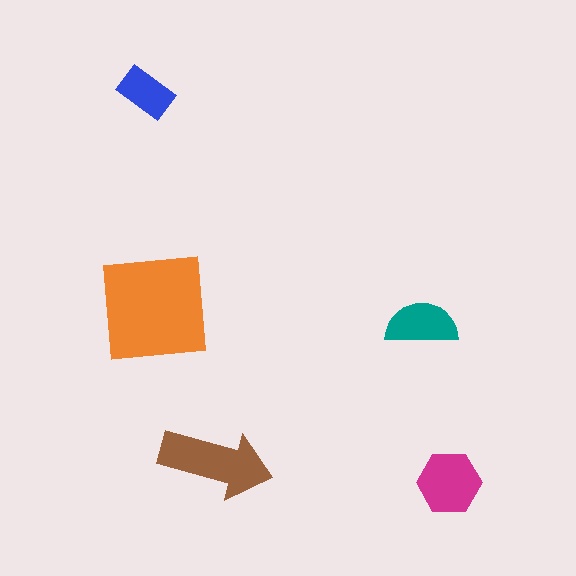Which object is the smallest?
The blue rectangle.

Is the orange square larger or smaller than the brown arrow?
Larger.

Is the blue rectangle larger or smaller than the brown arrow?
Smaller.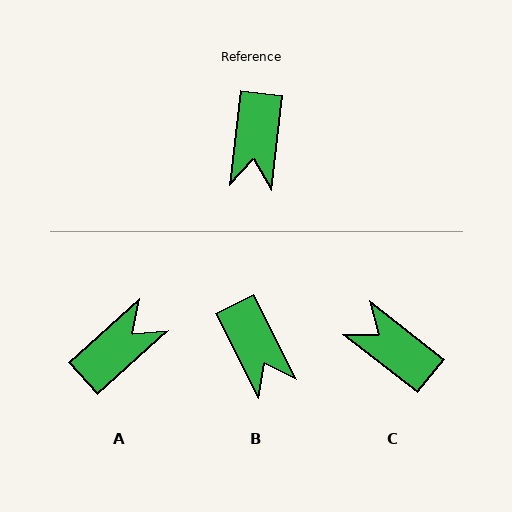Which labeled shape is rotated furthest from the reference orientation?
A, about 138 degrees away.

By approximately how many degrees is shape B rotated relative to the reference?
Approximately 34 degrees counter-clockwise.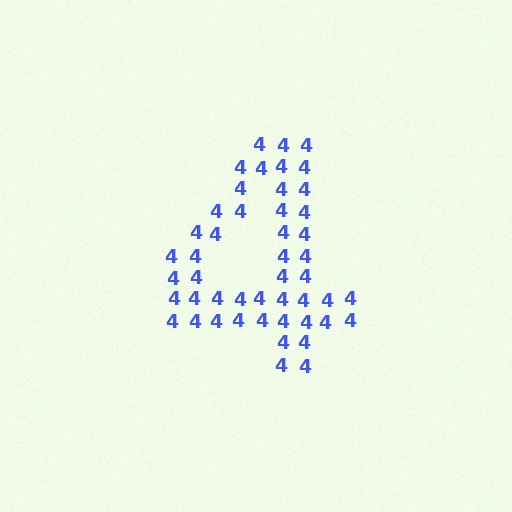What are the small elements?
The small elements are digit 4's.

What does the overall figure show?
The overall figure shows the digit 4.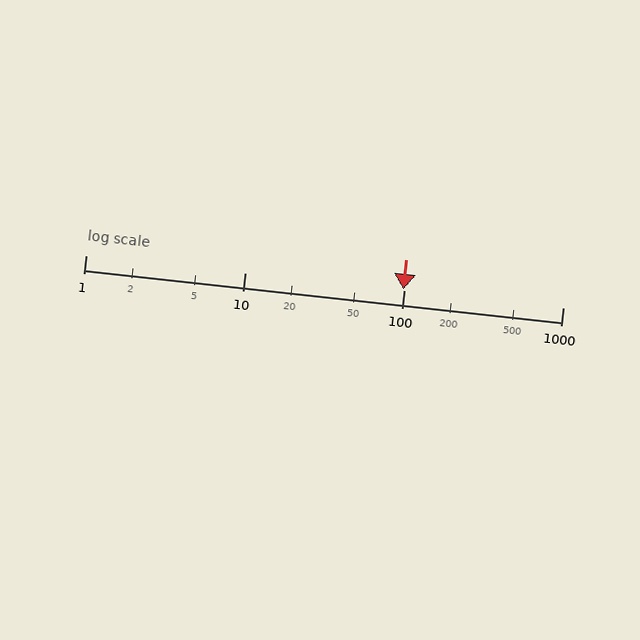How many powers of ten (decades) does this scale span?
The scale spans 3 decades, from 1 to 1000.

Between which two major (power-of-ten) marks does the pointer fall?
The pointer is between 10 and 100.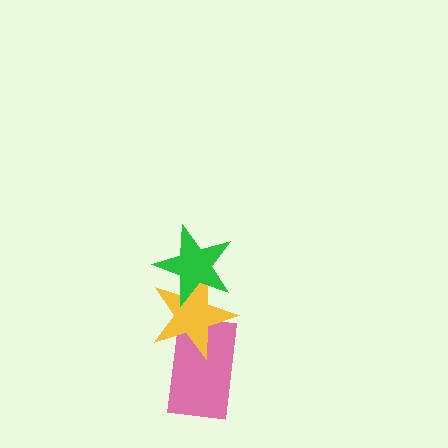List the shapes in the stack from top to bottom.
From top to bottom: the green star, the yellow star, the pink rectangle.